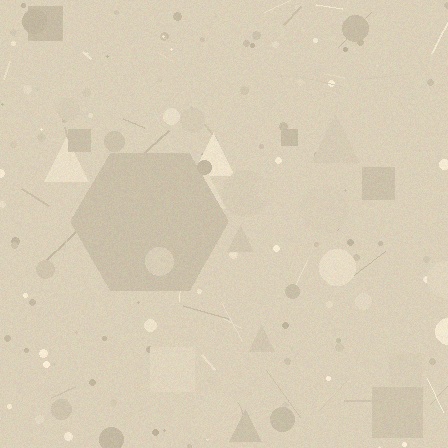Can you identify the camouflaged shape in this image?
The camouflaged shape is a hexagon.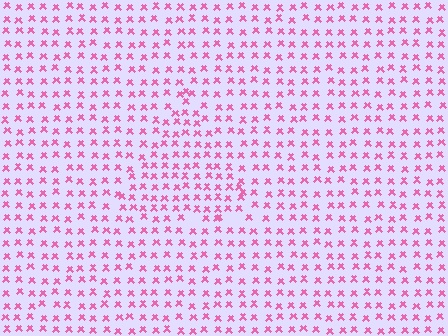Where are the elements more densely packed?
The elements are more densely packed inside the triangle boundary.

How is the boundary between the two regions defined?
The boundary is defined by a change in element density (approximately 1.4x ratio). All elements are the same color, size, and shape.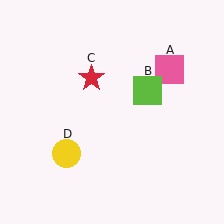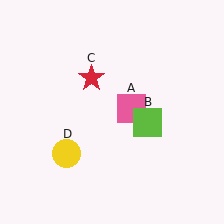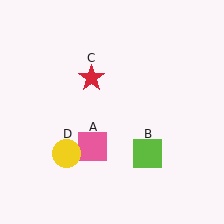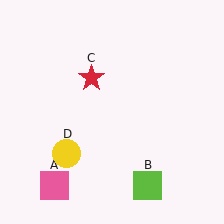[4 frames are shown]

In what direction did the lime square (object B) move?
The lime square (object B) moved down.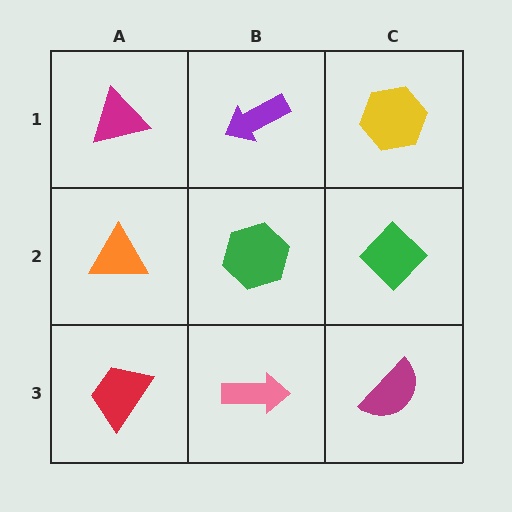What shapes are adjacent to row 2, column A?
A magenta triangle (row 1, column A), a red trapezoid (row 3, column A), a green hexagon (row 2, column B).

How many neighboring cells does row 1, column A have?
2.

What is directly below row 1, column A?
An orange triangle.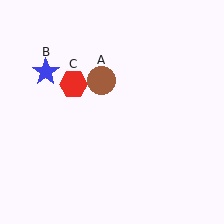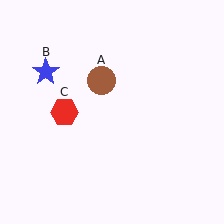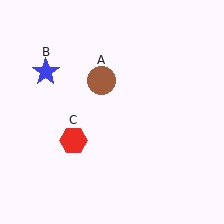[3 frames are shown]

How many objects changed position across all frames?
1 object changed position: red hexagon (object C).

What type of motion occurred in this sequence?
The red hexagon (object C) rotated counterclockwise around the center of the scene.